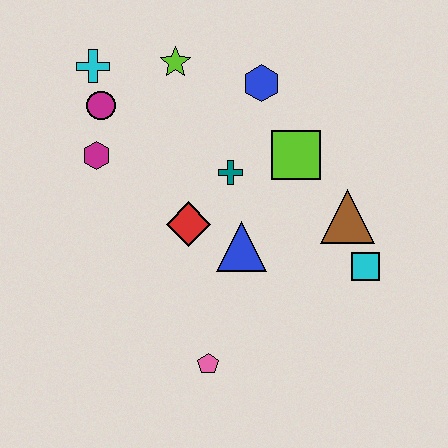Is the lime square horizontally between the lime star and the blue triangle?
No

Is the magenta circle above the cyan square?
Yes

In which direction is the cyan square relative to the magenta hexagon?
The cyan square is to the right of the magenta hexagon.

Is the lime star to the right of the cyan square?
No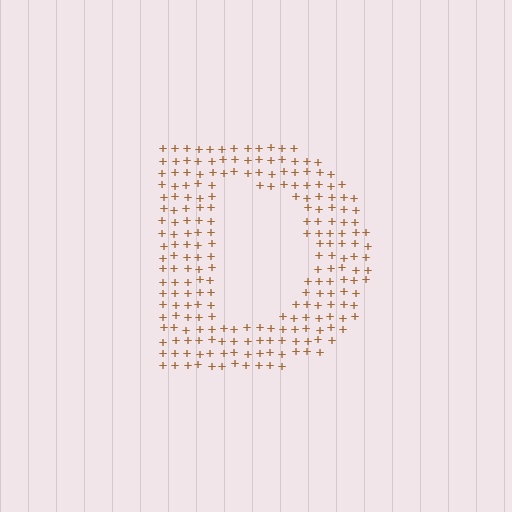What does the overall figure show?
The overall figure shows the letter D.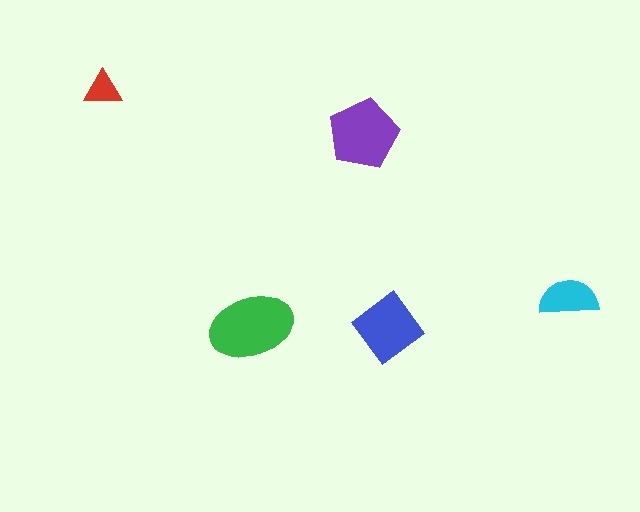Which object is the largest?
The green ellipse.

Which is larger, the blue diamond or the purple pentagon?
The purple pentagon.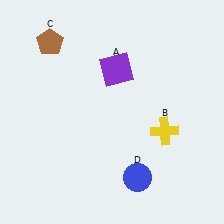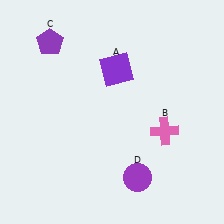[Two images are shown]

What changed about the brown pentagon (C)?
In Image 1, C is brown. In Image 2, it changed to purple.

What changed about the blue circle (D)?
In Image 1, D is blue. In Image 2, it changed to purple.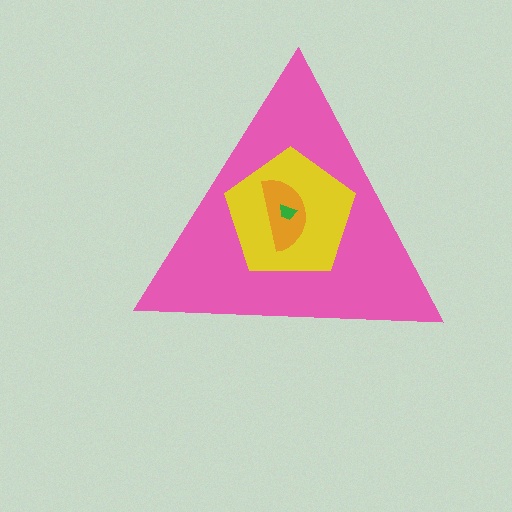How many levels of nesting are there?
4.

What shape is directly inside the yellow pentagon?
The orange semicircle.